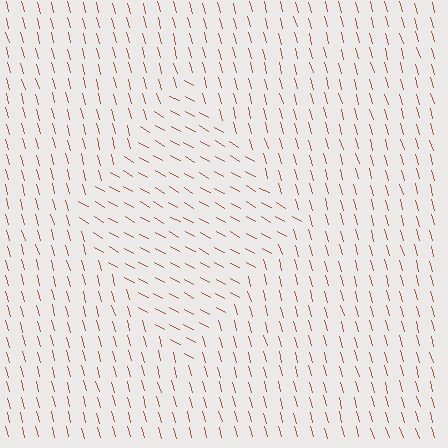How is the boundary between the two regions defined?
The boundary is defined purely by a change in line orientation (approximately 45 degrees difference). All lines are the same color and thickness.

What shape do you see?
I see a diamond.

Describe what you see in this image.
The image is filled with small brown line segments. A diamond region in the image has lines oriented differently from the surrounding lines, creating a visible texture boundary.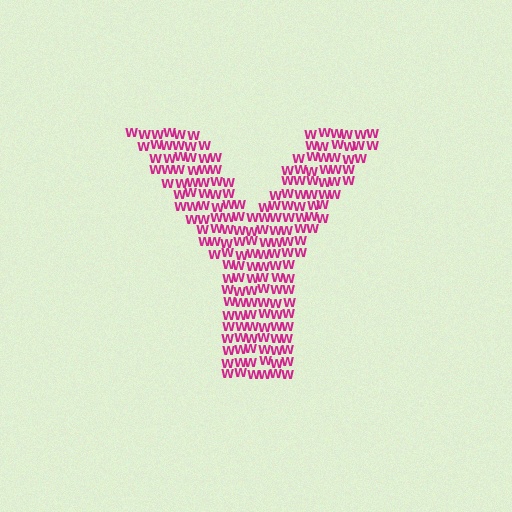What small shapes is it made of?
It is made of small letter W's.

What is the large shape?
The large shape is the letter Y.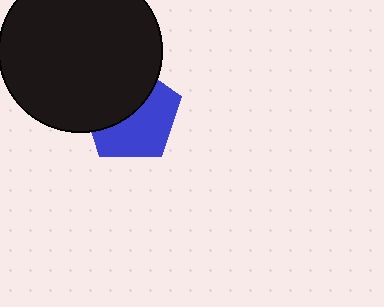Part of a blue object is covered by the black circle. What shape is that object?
It is a pentagon.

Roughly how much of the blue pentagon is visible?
About half of it is visible (roughly 54%).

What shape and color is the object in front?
The object in front is a black circle.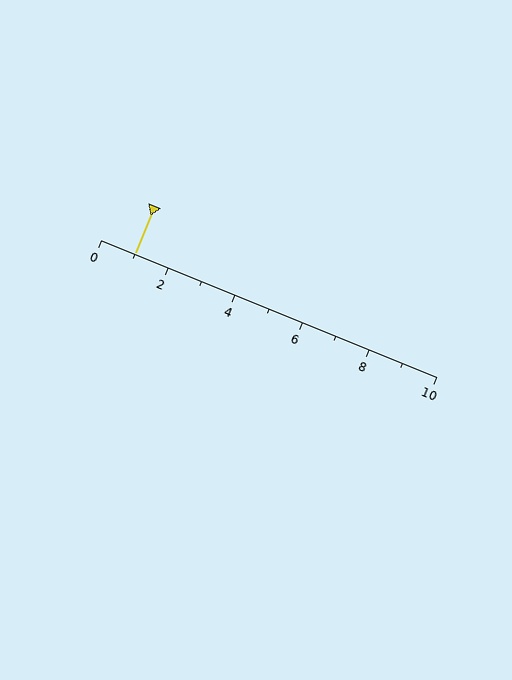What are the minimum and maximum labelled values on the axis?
The axis runs from 0 to 10.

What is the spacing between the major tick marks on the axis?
The major ticks are spaced 2 apart.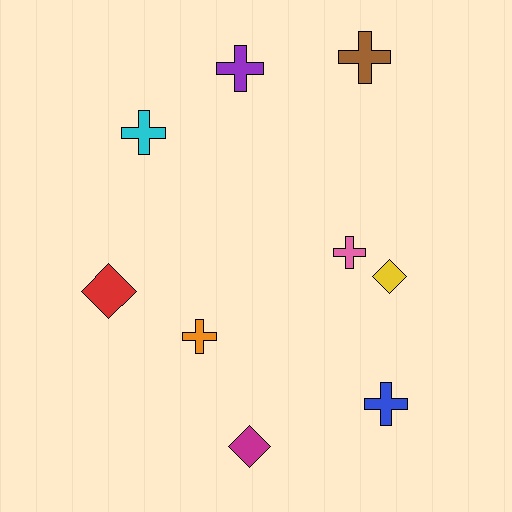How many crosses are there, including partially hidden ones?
There are 6 crosses.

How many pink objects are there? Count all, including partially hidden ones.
There is 1 pink object.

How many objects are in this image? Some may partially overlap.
There are 9 objects.